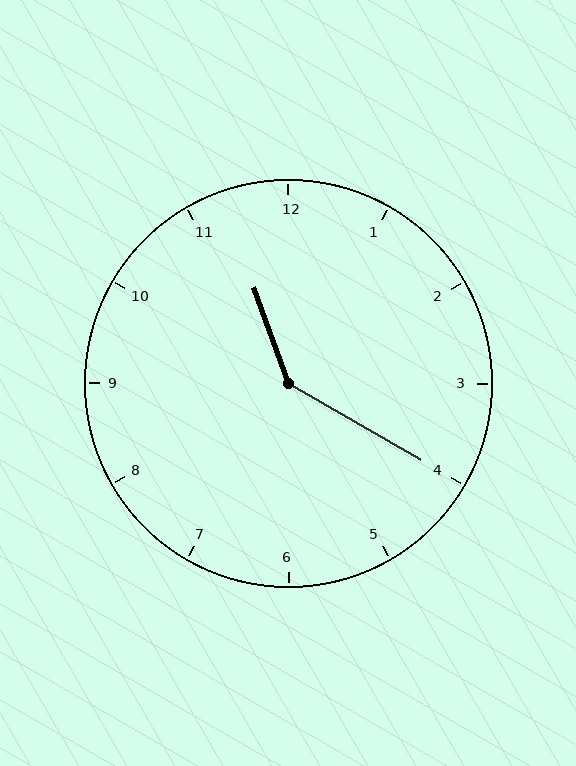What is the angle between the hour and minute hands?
Approximately 140 degrees.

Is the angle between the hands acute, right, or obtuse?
It is obtuse.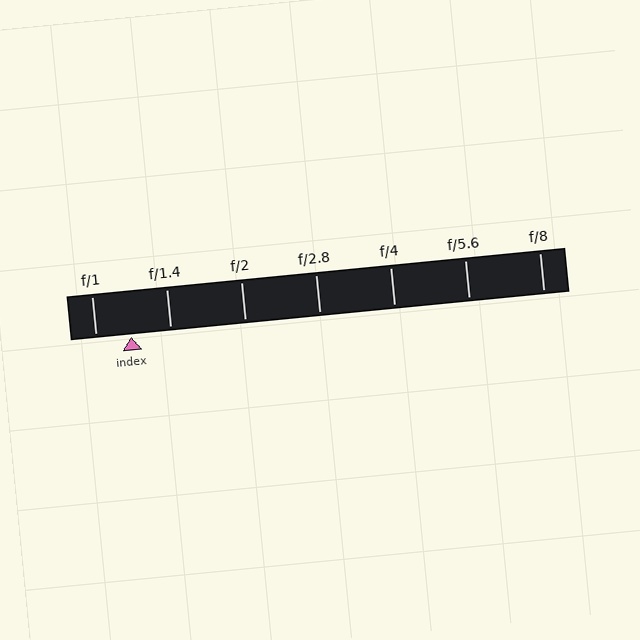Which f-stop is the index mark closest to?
The index mark is closest to f/1.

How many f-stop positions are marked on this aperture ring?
There are 7 f-stop positions marked.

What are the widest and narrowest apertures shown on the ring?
The widest aperture shown is f/1 and the narrowest is f/8.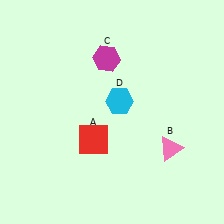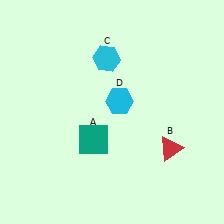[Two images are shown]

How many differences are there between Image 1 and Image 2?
There are 3 differences between the two images.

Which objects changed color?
A changed from red to teal. B changed from pink to red. C changed from magenta to cyan.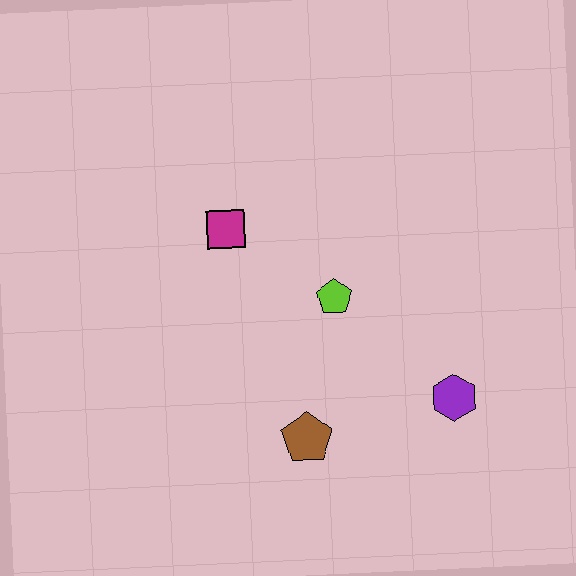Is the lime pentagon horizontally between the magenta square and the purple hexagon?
Yes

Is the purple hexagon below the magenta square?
Yes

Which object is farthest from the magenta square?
The purple hexagon is farthest from the magenta square.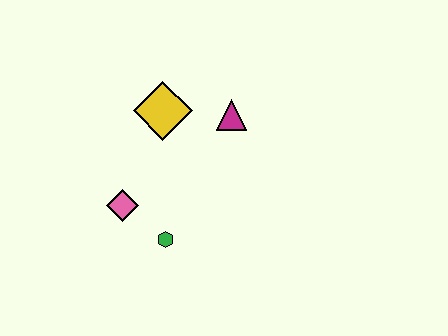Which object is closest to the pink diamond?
The green hexagon is closest to the pink diamond.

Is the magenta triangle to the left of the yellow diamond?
No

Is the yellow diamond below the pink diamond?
No